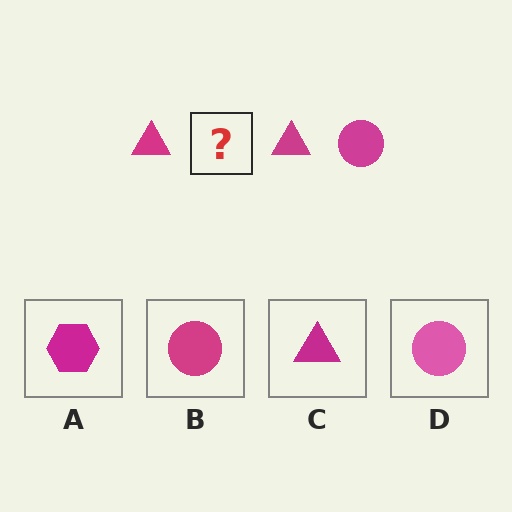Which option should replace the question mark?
Option B.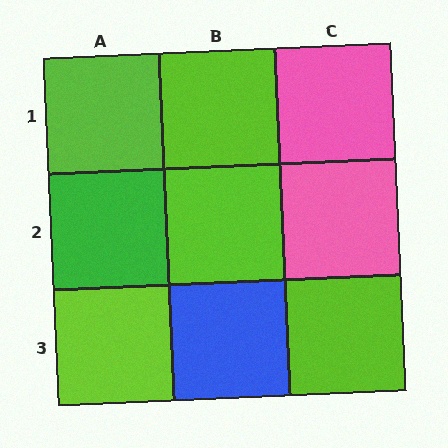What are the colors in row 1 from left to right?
Lime, lime, pink.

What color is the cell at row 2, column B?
Lime.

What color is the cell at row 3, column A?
Lime.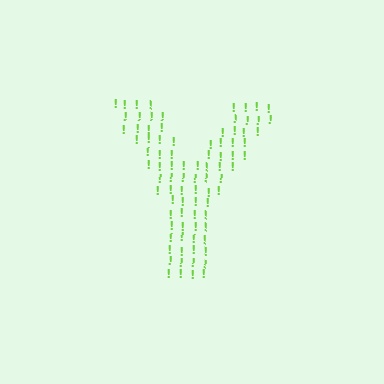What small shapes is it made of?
It is made of small exclamation marks.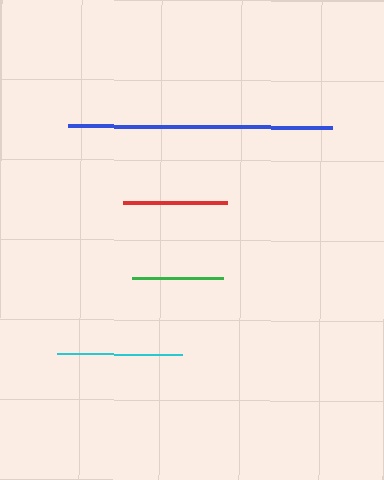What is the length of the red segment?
The red segment is approximately 103 pixels long.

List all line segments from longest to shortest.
From longest to shortest: blue, cyan, red, green.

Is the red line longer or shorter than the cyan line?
The cyan line is longer than the red line.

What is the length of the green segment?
The green segment is approximately 91 pixels long.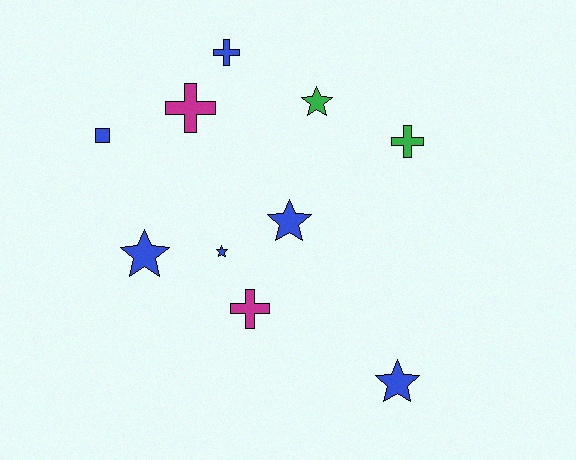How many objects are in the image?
There are 10 objects.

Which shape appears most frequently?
Star, with 5 objects.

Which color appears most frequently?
Blue, with 6 objects.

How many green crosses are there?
There is 1 green cross.